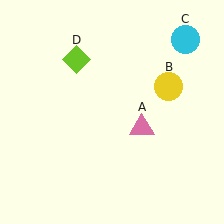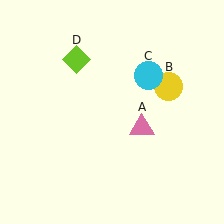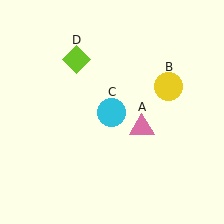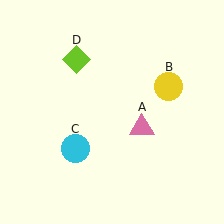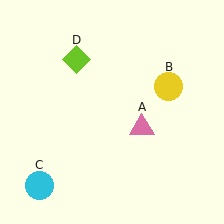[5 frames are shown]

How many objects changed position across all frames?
1 object changed position: cyan circle (object C).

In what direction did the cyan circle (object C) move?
The cyan circle (object C) moved down and to the left.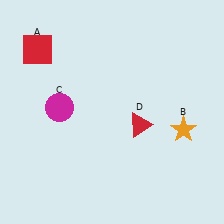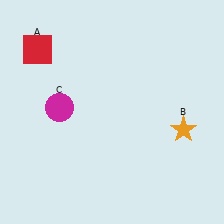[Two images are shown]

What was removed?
The red triangle (D) was removed in Image 2.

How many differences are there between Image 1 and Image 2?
There is 1 difference between the two images.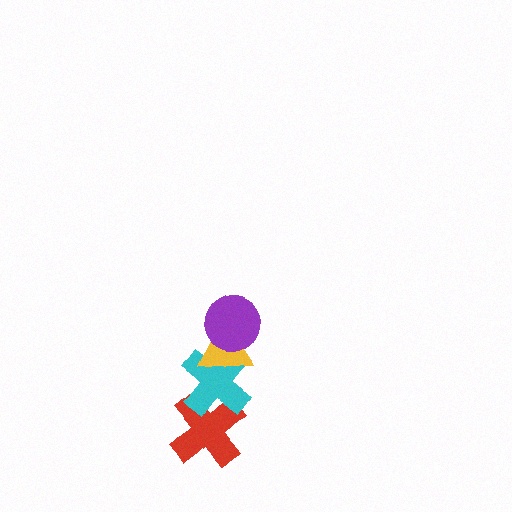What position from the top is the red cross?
The red cross is 4th from the top.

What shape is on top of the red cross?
The cyan cross is on top of the red cross.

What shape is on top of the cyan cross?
The yellow triangle is on top of the cyan cross.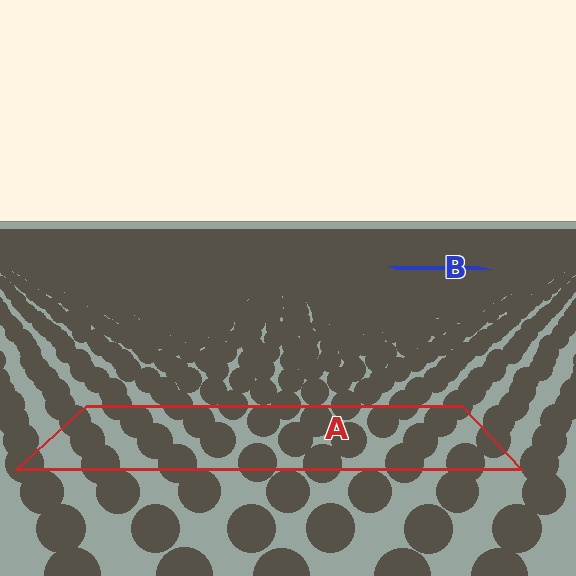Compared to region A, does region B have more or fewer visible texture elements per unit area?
Region B has more texture elements per unit area — they are packed more densely because it is farther away.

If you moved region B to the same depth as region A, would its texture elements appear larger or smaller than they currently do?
They would appear larger. At a closer depth, the same texture elements are projected at a bigger on-screen size.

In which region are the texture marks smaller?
The texture marks are smaller in region B, because it is farther away.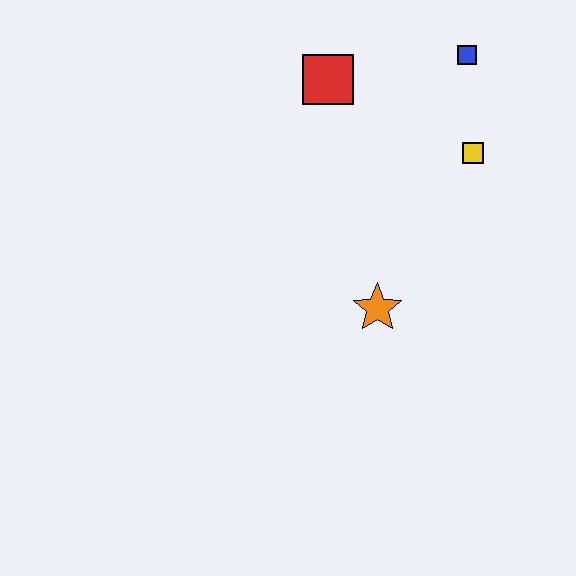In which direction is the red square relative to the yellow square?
The red square is to the left of the yellow square.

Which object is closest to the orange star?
The yellow square is closest to the orange star.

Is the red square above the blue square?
No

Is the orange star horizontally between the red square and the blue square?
Yes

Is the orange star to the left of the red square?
No